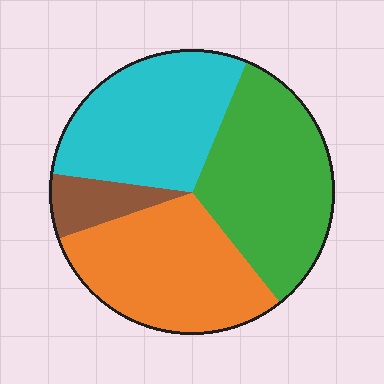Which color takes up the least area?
Brown, at roughly 5%.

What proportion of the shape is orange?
Orange covers around 30% of the shape.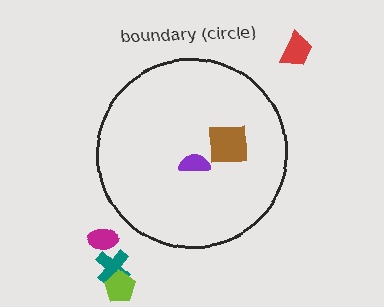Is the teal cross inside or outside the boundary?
Outside.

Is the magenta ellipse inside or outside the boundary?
Outside.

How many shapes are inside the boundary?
2 inside, 4 outside.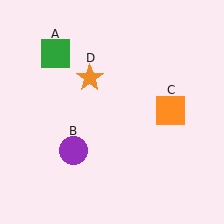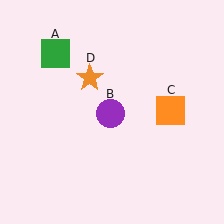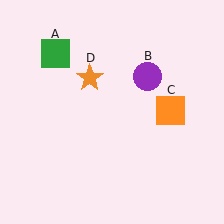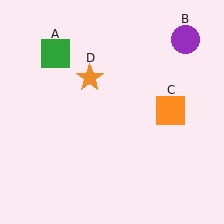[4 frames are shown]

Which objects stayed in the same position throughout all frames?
Green square (object A) and orange square (object C) and orange star (object D) remained stationary.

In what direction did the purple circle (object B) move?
The purple circle (object B) moved up and to the right.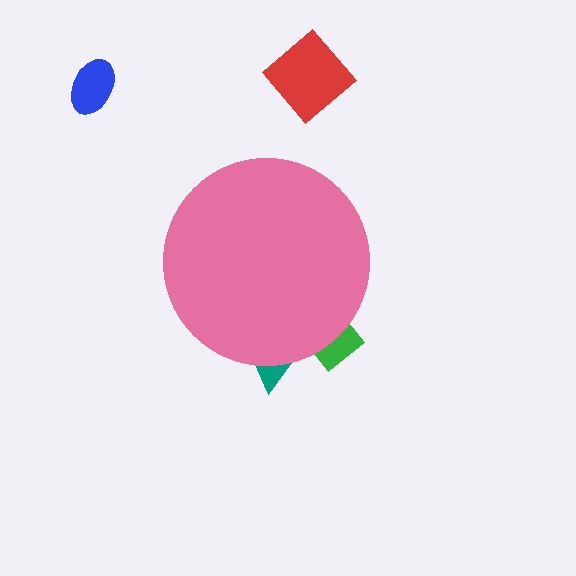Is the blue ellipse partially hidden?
No, the blue ellipse is fully visible.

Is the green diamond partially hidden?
Yes, the green diamond is partially hidden behind the pink circle.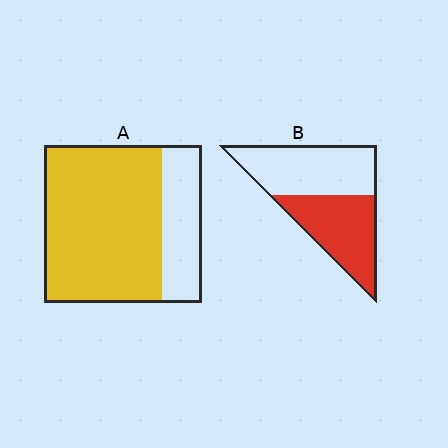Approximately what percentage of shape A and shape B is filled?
A is approximately 75% and B is approximately 45%.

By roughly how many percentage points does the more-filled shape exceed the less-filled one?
By roughly 30 percentage points (A over B).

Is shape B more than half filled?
Roughly half.